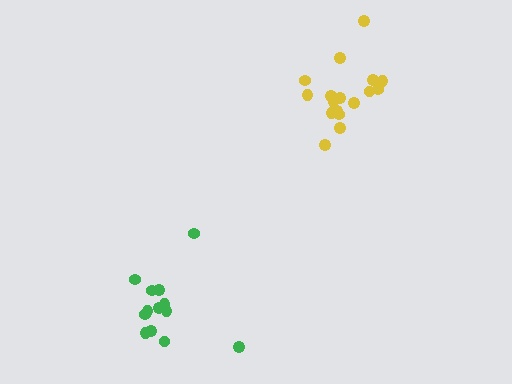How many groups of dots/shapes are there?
There are 2 groups.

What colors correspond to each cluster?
The clusters are colored: green, yellow.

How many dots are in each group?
Group 1: 13 dots, Group 2: 17 dots (30 total).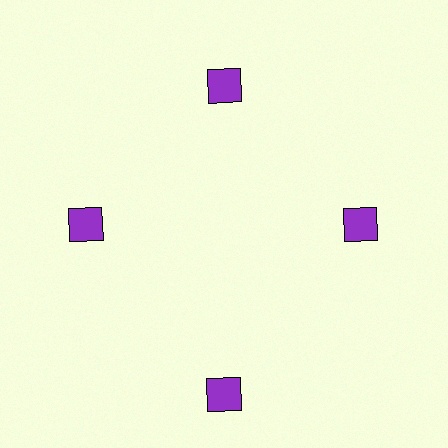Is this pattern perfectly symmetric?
No. The 4 purple diamonds are arranged in a ring, but one element near the 6 o'clock position is pushed outward from the center, breaking the 4-fold rotational symmetry.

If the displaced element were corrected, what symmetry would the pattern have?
It would have 4-fold rotational symmetry — the pattern would map onto itself every 90 degrees.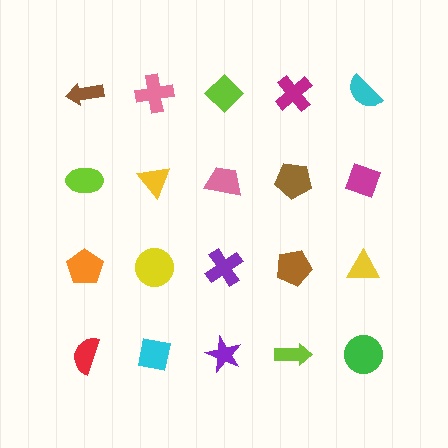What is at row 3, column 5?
A yellow triangle.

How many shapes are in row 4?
5 shapes.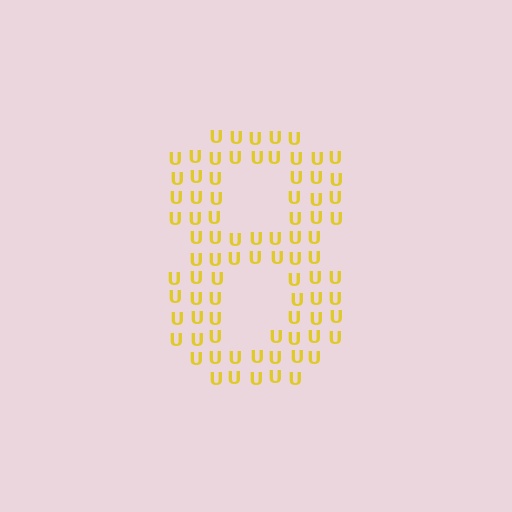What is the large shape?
The large shape is the digit 8.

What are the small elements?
The small elements are letter U's.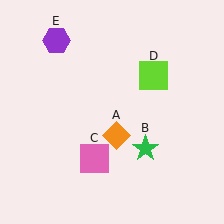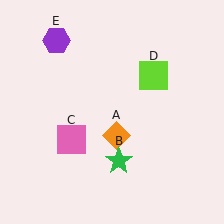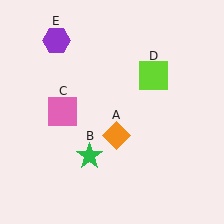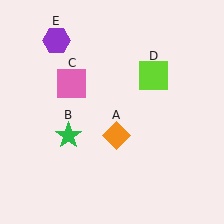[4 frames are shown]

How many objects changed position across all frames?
2 objects changed position: green star (object B), pink square (object C).